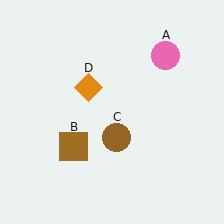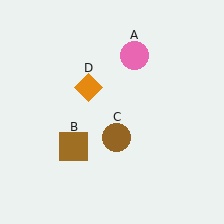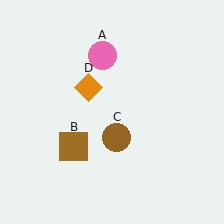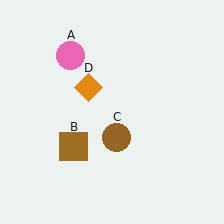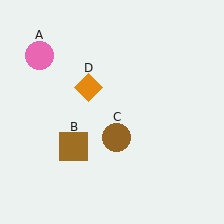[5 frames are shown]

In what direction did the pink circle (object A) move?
The pink circle (object A) moved left.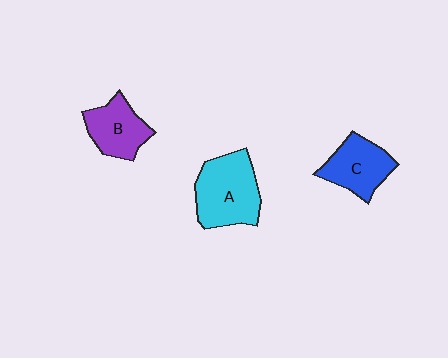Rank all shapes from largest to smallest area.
From largest to smallest: A (cyan), C (blue), B (purple).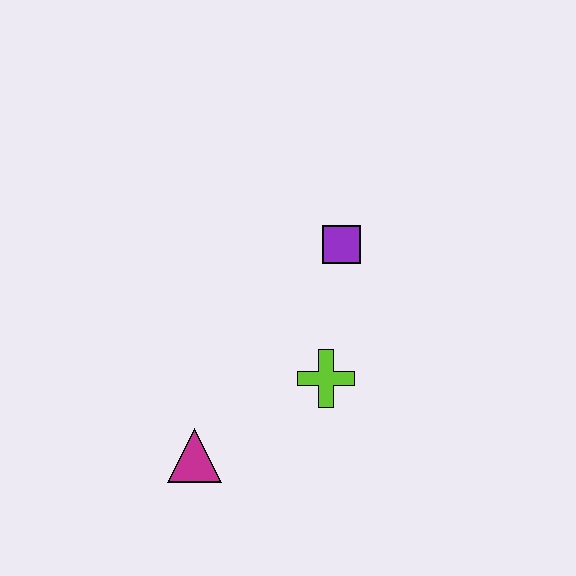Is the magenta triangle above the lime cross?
No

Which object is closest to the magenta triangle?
The lime cross is closest to the magenta triangle.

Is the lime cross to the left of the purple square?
Yes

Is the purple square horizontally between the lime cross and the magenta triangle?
No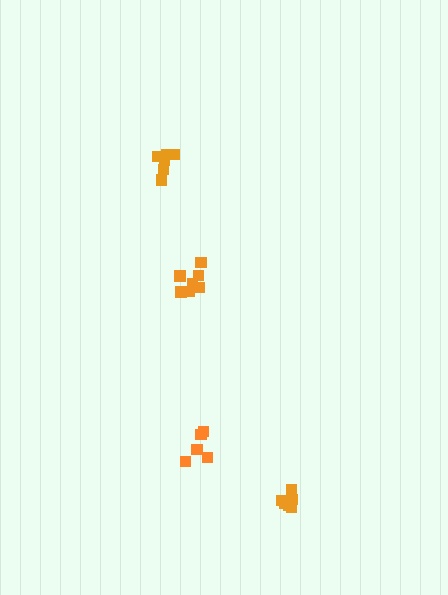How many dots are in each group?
Group 1: 6 dots, Group 2: 7 dots, Group 3: 7 dots, Group 4: 5 dots (25 total).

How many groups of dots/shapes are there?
There are 4 groups.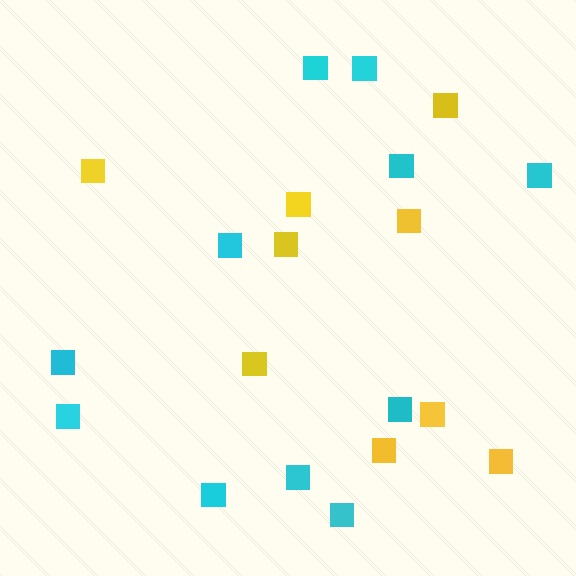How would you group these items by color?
There are 2 groups: one group of yellow squares (9) and one group of cyan squares (11).